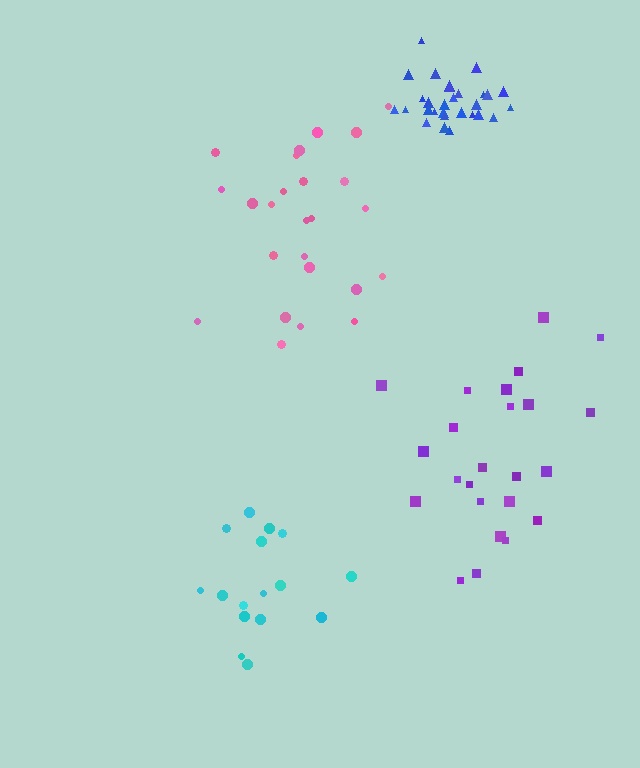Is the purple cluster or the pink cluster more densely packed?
Purple.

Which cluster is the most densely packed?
Blue.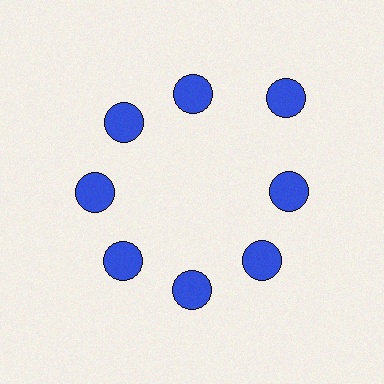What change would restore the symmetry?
The symmetry would be restored by moving it inward, back onto the ring so that all 8 circles sit at equal angles and equal distance from the center.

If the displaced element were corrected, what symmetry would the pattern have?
It would have 8-fold rotational symmetry — the pattern would map onto itself every 45 degrees.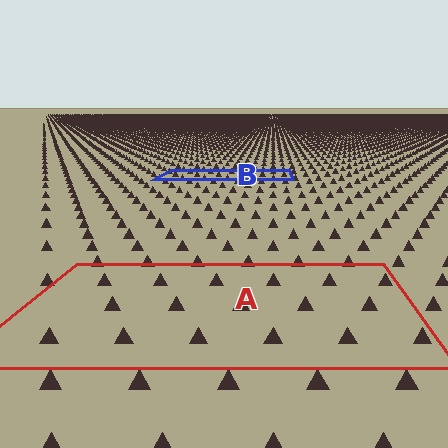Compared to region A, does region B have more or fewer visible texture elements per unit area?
Region B has more texture elements per unit area — they are packed more densely because it is farther away.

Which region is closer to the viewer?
Region A is closer. The texture elements there are larger and more spread out.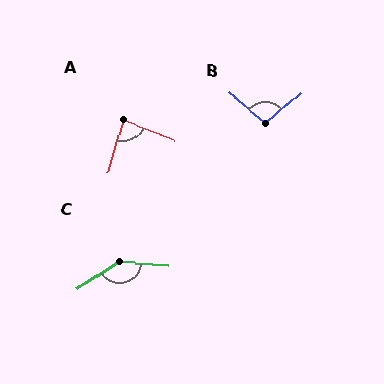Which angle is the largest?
C, at approximately 141 degrees.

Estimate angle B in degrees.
Approximately 100 degrees.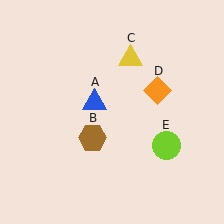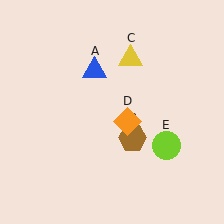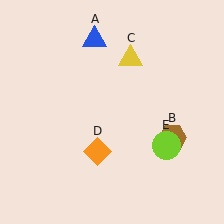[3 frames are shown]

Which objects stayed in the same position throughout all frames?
Yellow triangle (object C) and lime circle (object E) remained stationary.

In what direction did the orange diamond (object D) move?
The orange diamond (object D) moved down and to the left.